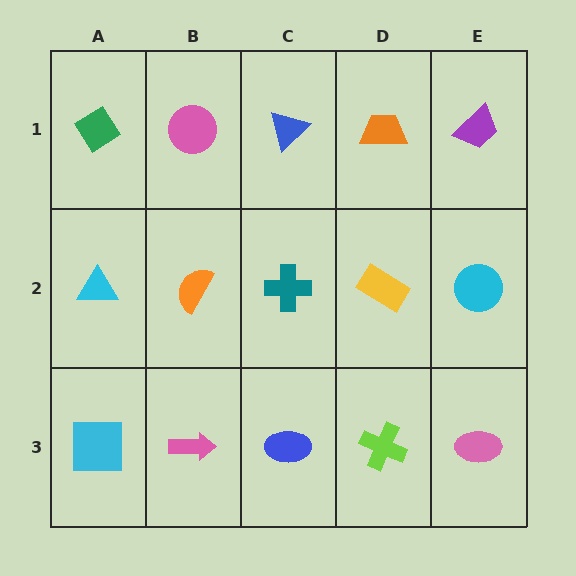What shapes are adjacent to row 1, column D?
A yellow rectangle (row 2, column D), a blue triangle (row 1, column C), a purple trapezoid (row 1, column E).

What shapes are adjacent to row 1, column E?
A cyan circle (row 2, column E), an orange trapezoid (row 1, column D).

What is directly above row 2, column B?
A pink circle.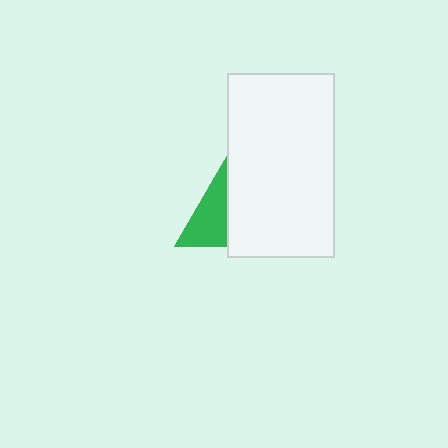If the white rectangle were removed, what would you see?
You would see the complete green triangle.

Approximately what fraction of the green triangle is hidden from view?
Roughly 51% of the green triangle is hidden behind the white rectangle.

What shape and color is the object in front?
The object in front is a white rectangle.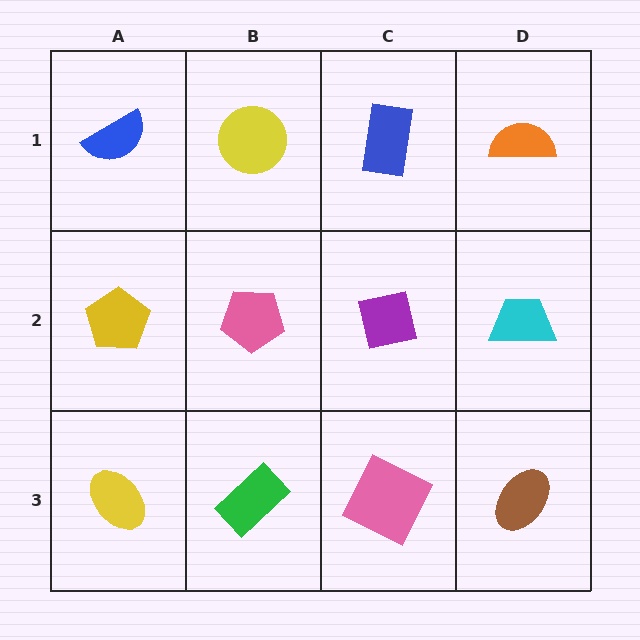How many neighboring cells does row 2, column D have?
3.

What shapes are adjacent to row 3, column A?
A yellow pentagon (row 2, column A), a green rectangle (row 3, column B).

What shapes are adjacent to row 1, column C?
A purple square (row 2, column C), a yellow circle (row 1, column B), an orange semicircle (row 1, column D).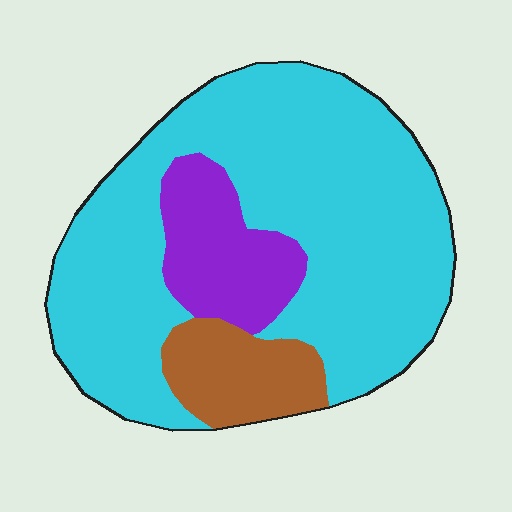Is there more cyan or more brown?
Cyan.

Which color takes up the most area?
Cyan, at roughly 75%.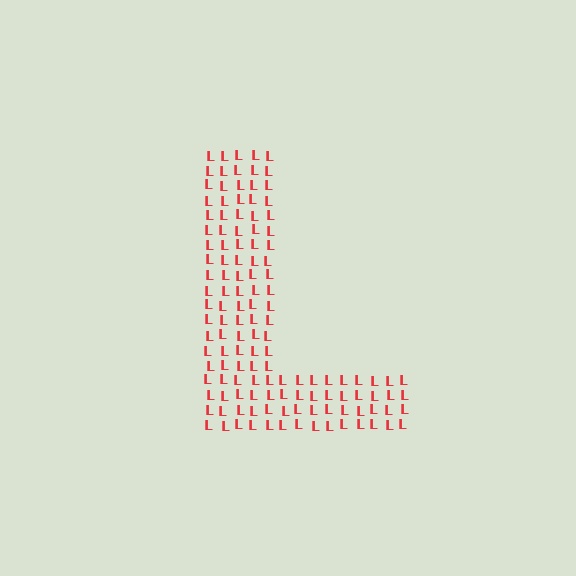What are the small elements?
The small elements are letter L's.